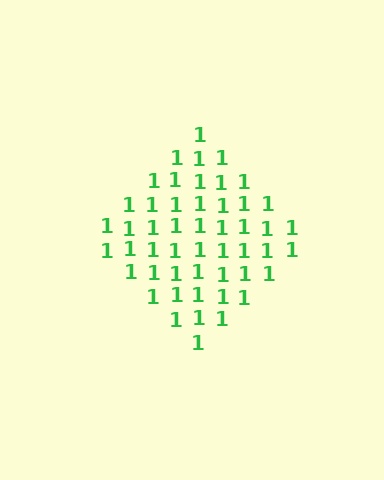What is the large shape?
The large shape is a diamond.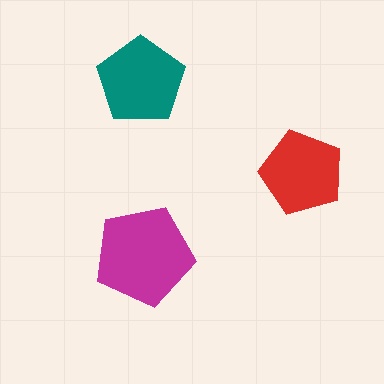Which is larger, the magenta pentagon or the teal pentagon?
The magenta one.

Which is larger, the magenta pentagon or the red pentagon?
The magenta one.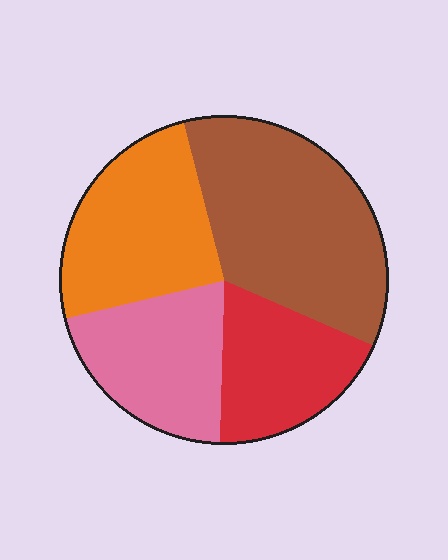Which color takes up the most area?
Brown, at roughly 35%.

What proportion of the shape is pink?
Pink covers about 20% of the shape.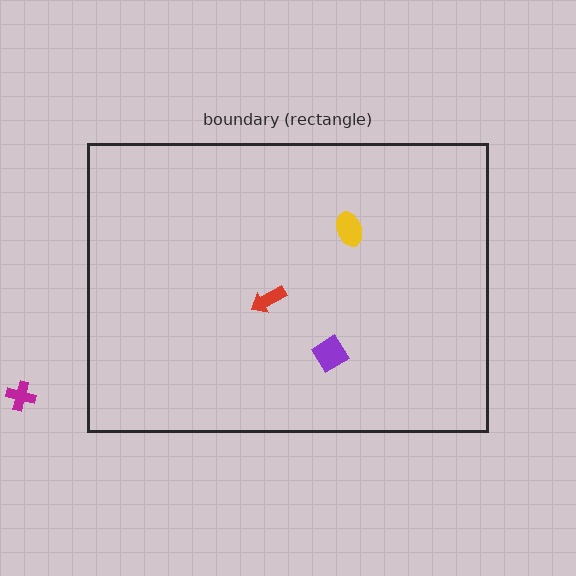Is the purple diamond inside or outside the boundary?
Inside.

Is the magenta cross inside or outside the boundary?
Outside.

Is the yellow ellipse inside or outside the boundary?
Inside.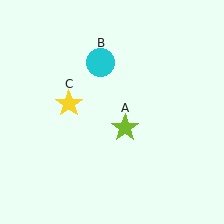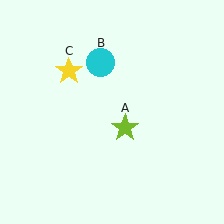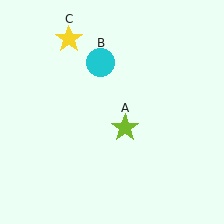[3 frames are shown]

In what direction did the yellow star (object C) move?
The yellow star (object C) moved up.